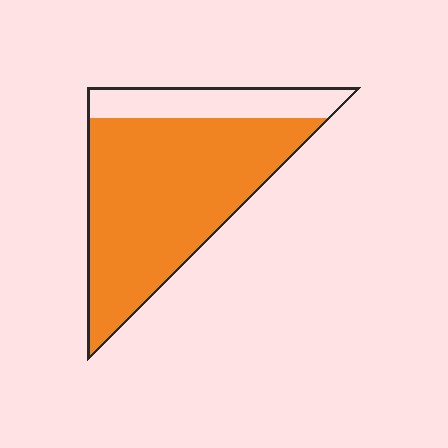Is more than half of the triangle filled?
Yes.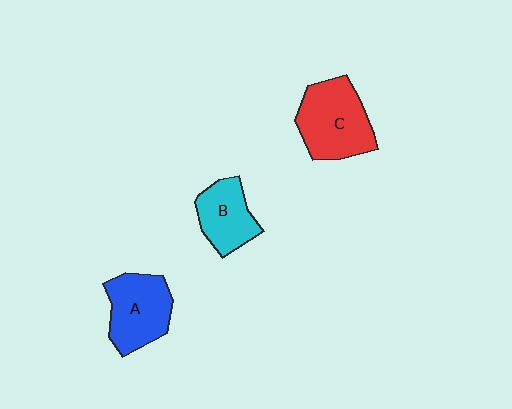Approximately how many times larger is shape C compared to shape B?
Approximately 1.4 times.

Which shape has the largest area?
Shape C (red).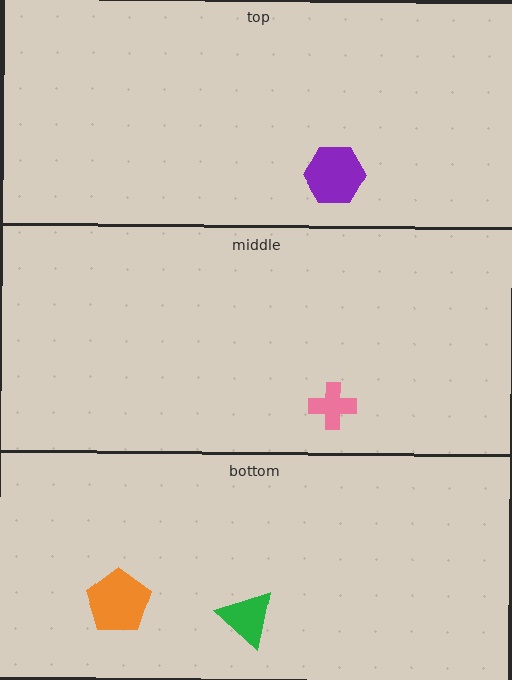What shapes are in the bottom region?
The green triangle, the orange pentagon.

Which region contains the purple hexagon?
The top region.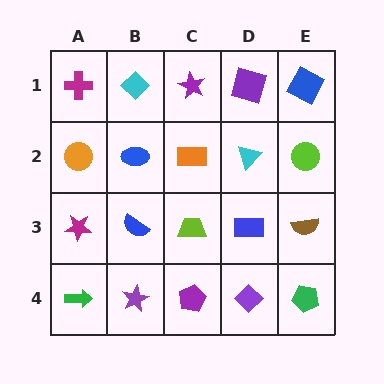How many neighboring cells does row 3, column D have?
4.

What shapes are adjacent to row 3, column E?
A lime circle (row 2, column E), a green pentagon (row 4, column E), a blue rectangle (row 3, column D).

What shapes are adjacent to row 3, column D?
A cyan triangle (row 2, column D), a purple diamond (row 4, column D), a lime trapezoid (row 3, column C), a brown semicircle (row 3, column E).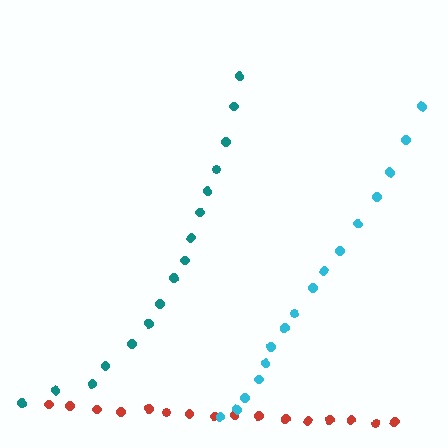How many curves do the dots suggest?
There are 3 distinct paths.